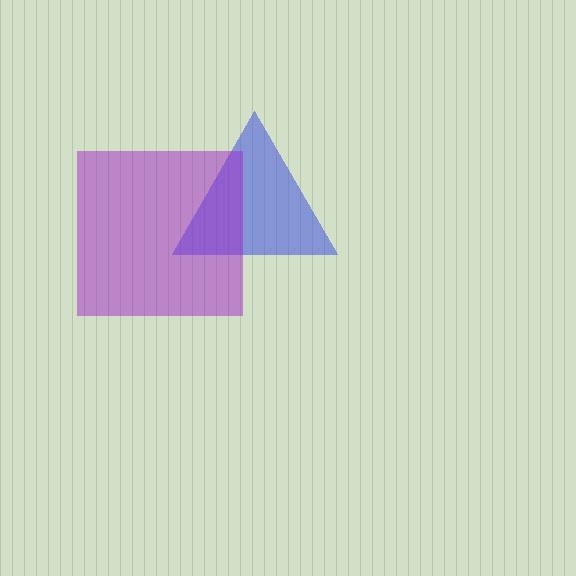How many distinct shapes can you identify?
There are 2 distinct shapes: a blue triangle, a purple square.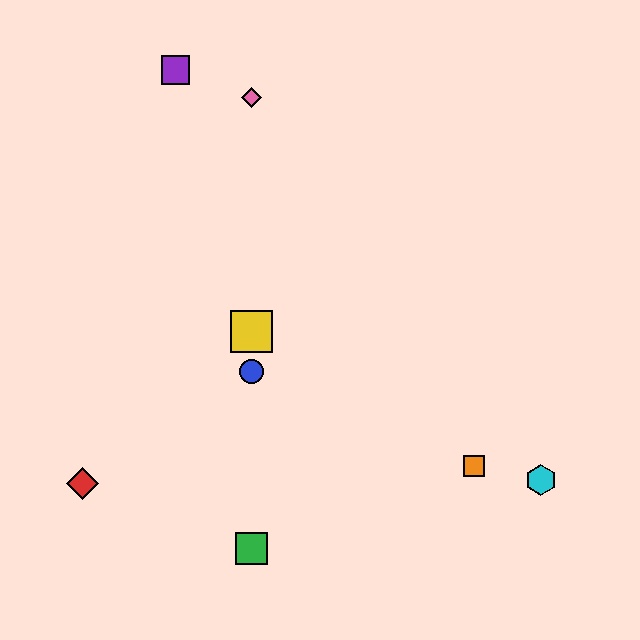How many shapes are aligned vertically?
4 shapes (the blue circle, the green square, the yellow square, the pink diamond) are aligned vertically.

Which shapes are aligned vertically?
The blue circle, the green square, the yellow square, the pink diamond are aligned vertically.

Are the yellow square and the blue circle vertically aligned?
Yes, both are at x≈252.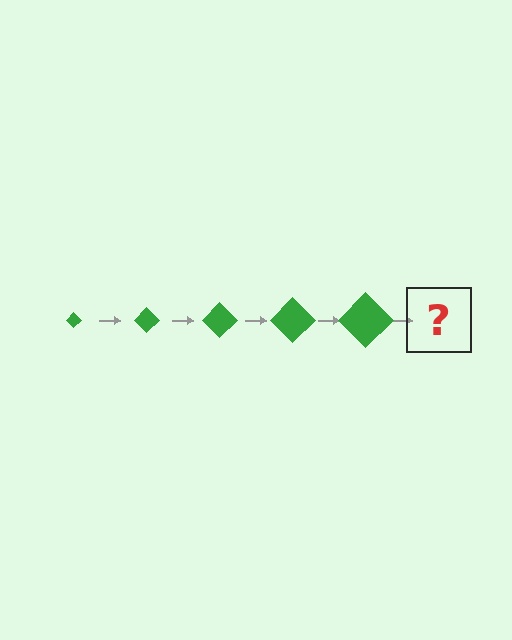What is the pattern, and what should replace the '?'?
The pattern is that the diamond gets progressively larger each step. The '?' should be a green diamond, larger than the previous one.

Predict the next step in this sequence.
The next step is a green diamond, larger than the previous one.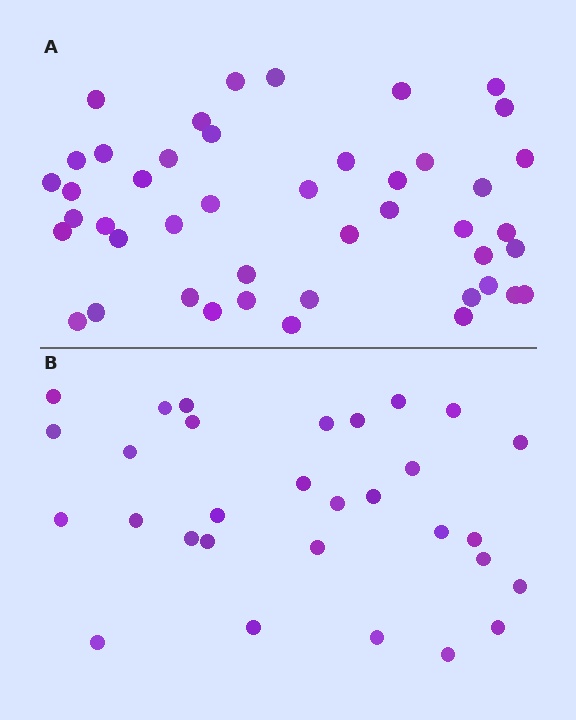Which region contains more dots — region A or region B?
Region A (the top region) has more dots.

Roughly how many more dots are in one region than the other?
Region A has approximately 15 more dots than region B.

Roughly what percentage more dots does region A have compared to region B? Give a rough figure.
About 50% more.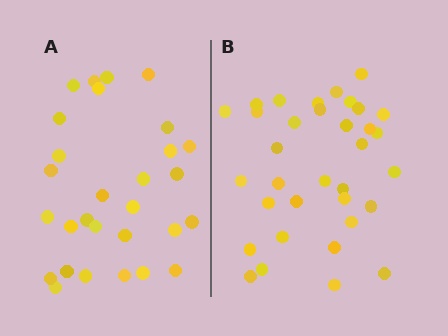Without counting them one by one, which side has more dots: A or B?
Region B (the right region) has more dots.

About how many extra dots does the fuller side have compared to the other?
Region B has about 5 more dots than region A.